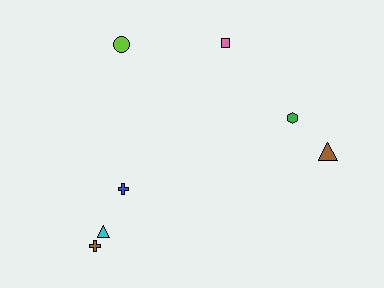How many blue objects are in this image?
There is 1 blue object.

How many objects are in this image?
There are 7 objects.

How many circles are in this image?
There is 1 circle.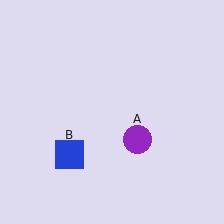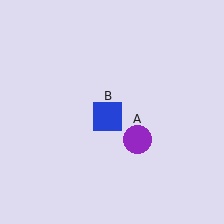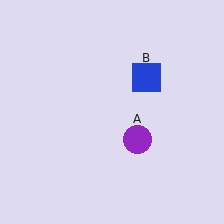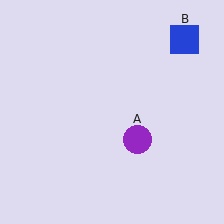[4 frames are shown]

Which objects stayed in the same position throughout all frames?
Purple circle (object A) remained stationary.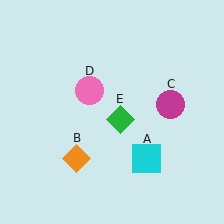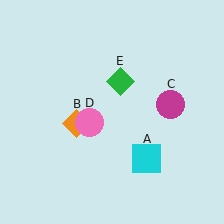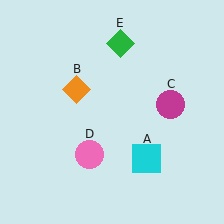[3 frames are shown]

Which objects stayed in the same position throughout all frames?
Cyan square (object A) and magenta circle (object C) remained stationary.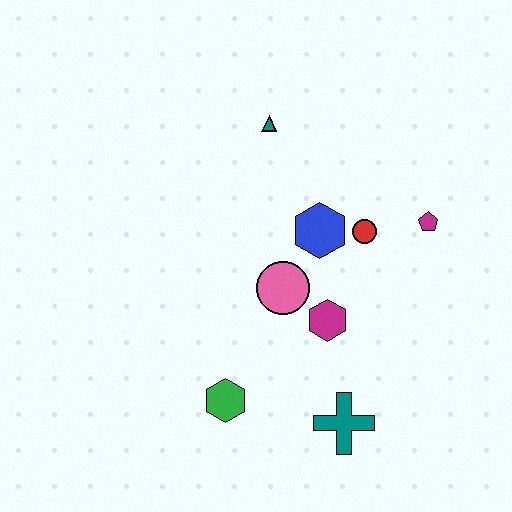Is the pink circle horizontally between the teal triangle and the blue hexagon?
Yes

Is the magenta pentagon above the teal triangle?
No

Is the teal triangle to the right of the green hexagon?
Yes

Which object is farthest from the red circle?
The green hexagon is farthest from the red circle.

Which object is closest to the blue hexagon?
The red circle is closest to the blue hexagon.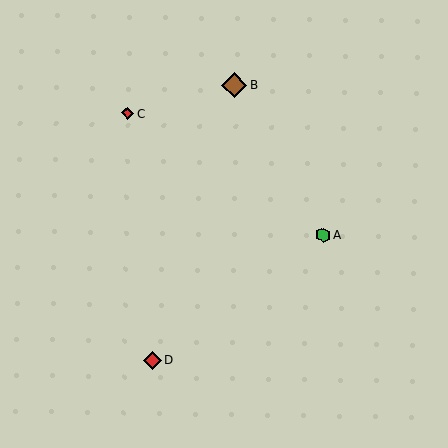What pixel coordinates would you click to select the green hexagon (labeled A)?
Click at (323, 235) to select the green hexagon A.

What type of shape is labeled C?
Shape C is a red diamond.